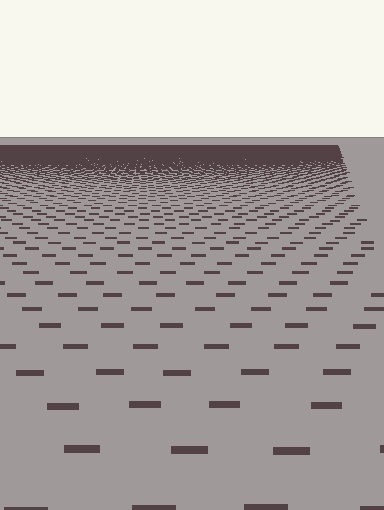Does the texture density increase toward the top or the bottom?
Density increases toward the top.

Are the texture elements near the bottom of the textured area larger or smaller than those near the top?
Larger. Near the bottom, elements are closer to the viewer and appear at a bigger on-screen size.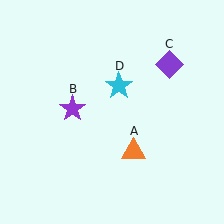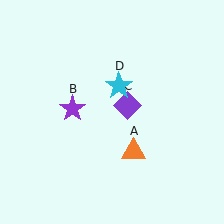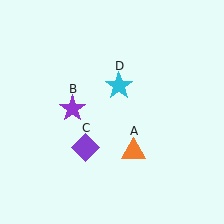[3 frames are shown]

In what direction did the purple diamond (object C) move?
The purple diamond (object C) moved down and to the left.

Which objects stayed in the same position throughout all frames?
Orange triangle (object A) and purple star (object B) and cyan star (object D) remained stationary.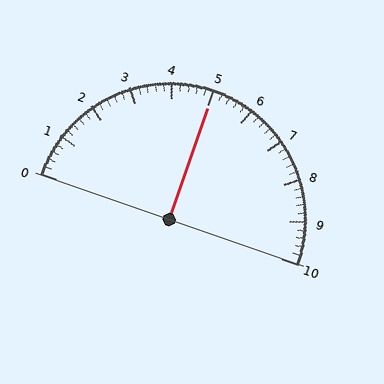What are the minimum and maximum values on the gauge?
The gauge ranges from 0 to 10.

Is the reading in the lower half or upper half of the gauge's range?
The reading is in the upper half of the range (0 to 10).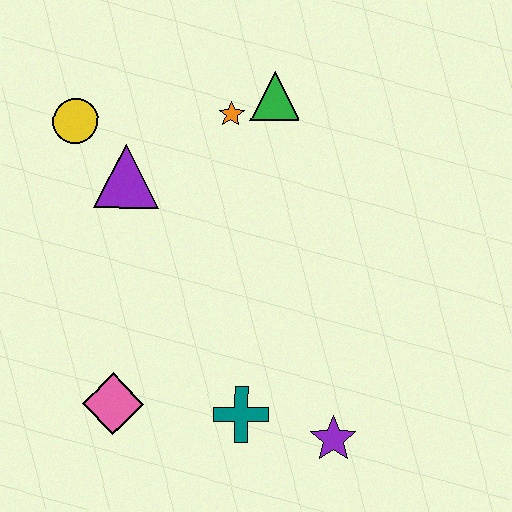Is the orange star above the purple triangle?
Yes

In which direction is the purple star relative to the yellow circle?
The purple star is below the yellow circle.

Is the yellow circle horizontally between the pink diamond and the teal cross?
No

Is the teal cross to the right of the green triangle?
No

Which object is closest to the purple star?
The teal cross is closest to the purple star.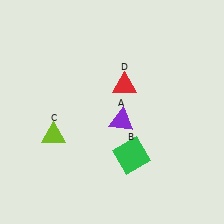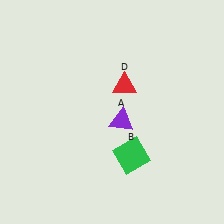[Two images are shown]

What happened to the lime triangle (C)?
The lime triangle (C) was removed in Image 2. It was in the bottom-left area of Image 1.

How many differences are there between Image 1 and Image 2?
There is 1 difference between the two images.